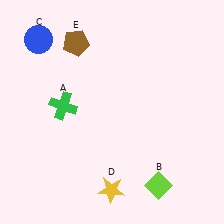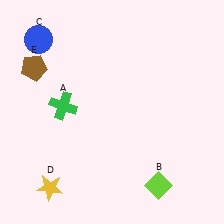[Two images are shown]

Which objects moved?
The objects that moved are: the yellow star (D), the brown pentagon (E).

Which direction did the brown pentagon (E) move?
The brown pentagon (E) moved left.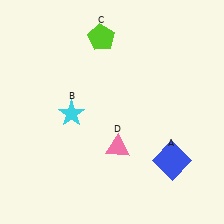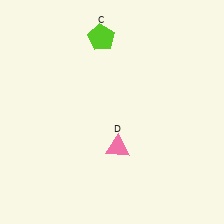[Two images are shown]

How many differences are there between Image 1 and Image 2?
There are 2 differences between the two images.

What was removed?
The cyan star (B), the blue square (A) were removed in Image 2.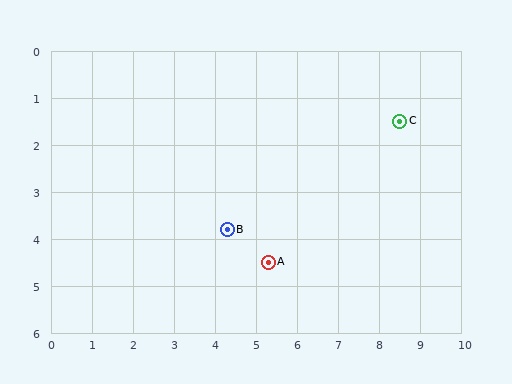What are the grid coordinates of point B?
Point B is at approximately (4.3, 3.8).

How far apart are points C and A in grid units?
Points C and A are about 4.4 grid units apart.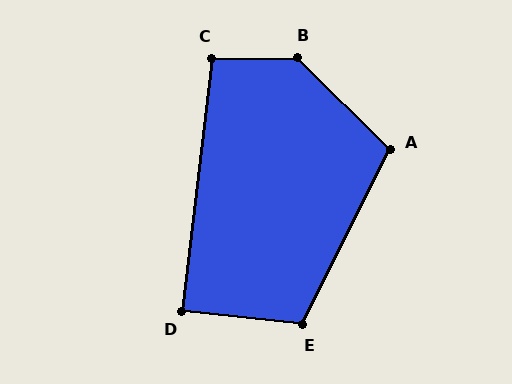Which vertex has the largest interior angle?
B, at approximately 135 degrees.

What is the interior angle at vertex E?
Approximately 110 degrees (obtuse).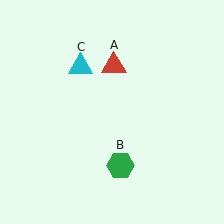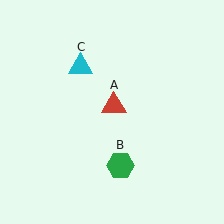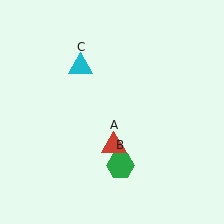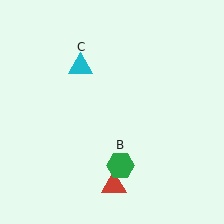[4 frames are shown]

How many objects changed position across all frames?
1 object changed position: red triangle (object A).